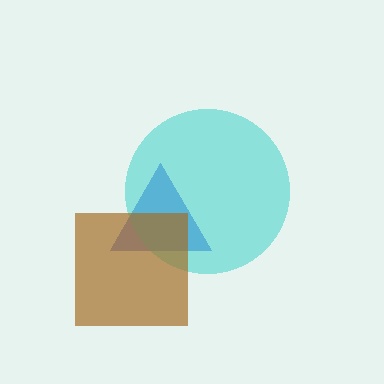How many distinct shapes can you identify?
There are 3 distinct shapes: a blue triangle, a cyan circle, a brown square.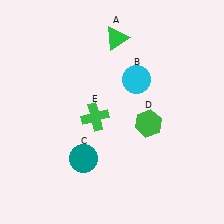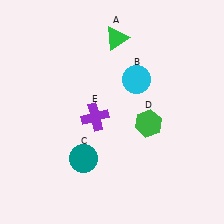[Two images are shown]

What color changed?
The cross (E) changed from green in Image 1 to purple in Image 2.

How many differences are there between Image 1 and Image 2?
There is 1 difference between the two images.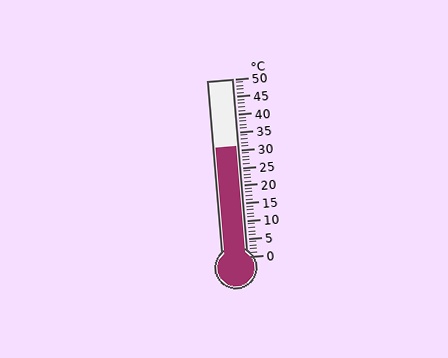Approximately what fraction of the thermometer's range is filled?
The thermometer is filled to approximately 60% of its range.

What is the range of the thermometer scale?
The thermometer scale ranges from 0°C to 50°C.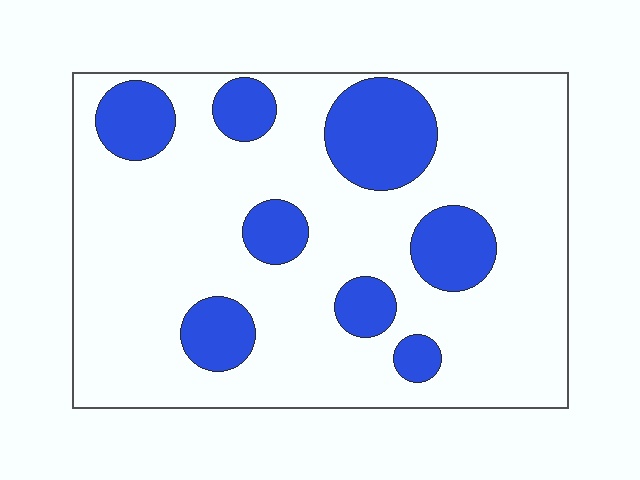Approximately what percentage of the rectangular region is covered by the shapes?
Approximately 20%.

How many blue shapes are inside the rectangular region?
8.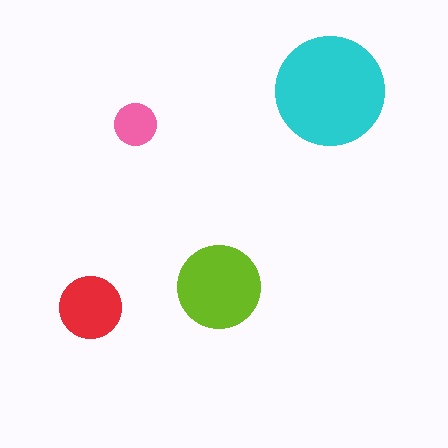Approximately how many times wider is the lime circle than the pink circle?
About 2 times wider.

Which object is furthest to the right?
The cyan circle is rightmost.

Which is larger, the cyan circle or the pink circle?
The cyan one.